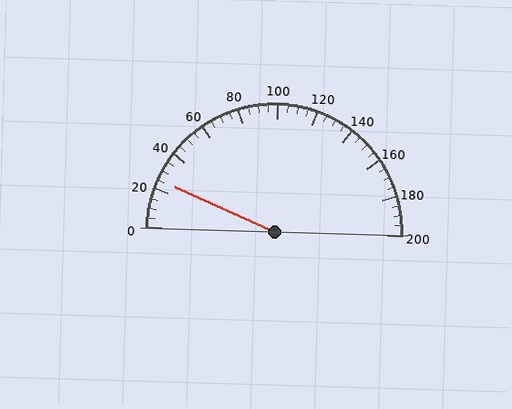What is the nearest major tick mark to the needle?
The nearest major tick mark is 20.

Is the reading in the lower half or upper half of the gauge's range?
The reading is in the lower half of the range (0 to 200).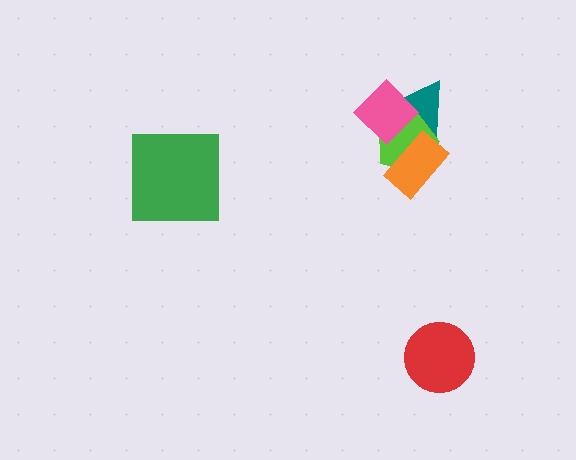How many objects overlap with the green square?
0 objects overlap with the green square.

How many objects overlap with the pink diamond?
2 objects overlap with the pink diamond.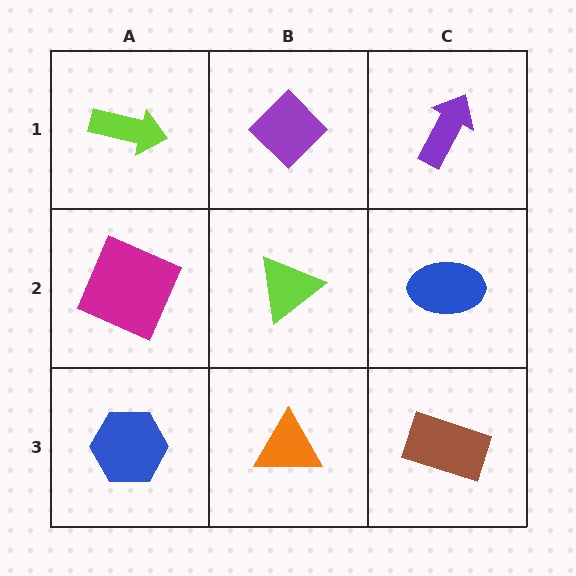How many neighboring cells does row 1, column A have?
2.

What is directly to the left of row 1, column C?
A purple diamond.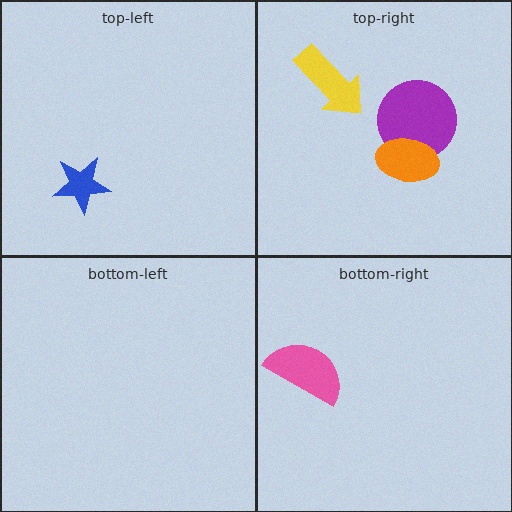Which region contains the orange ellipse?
The top-right region.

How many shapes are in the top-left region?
1.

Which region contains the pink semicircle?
The bottom-right region.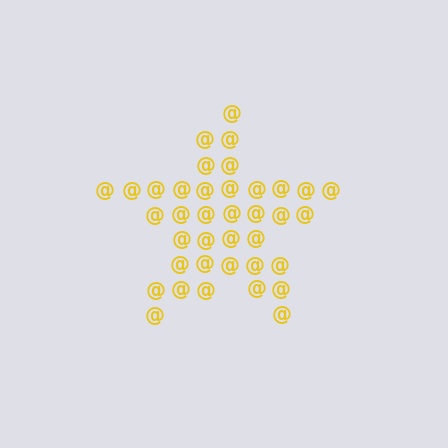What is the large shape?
The large shape is a star.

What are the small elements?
The small elements are at signs.